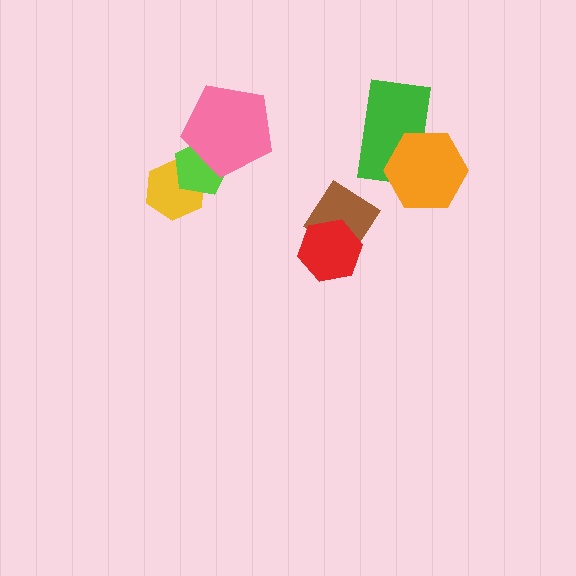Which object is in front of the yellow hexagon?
The lime pentagon is in front of the yellow hexagon.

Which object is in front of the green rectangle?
The orange hexagon is in front of the green rectangle.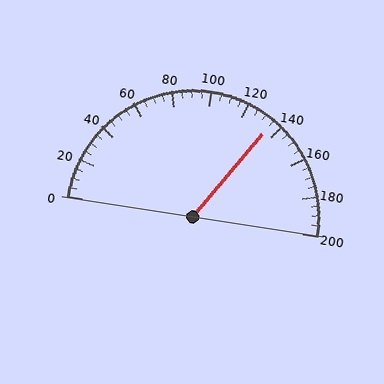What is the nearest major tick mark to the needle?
The nearest major tick mark is 140.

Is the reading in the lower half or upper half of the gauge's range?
The reading is in the upper half of the range (0 to 200).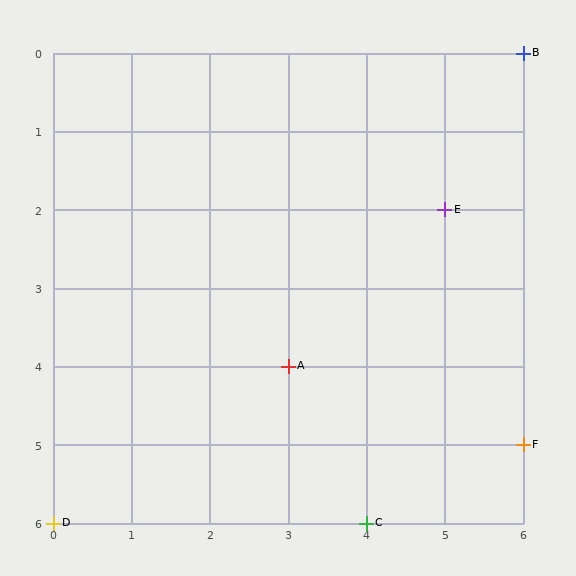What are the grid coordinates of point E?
Point E is at grid coordinates (5, 2).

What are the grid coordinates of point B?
Point B is at grid coordinates (6, 0).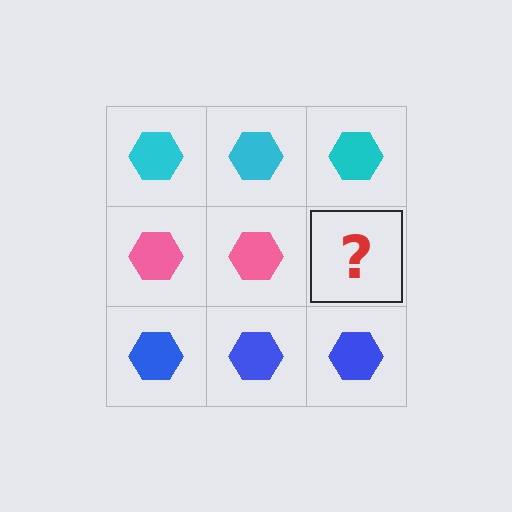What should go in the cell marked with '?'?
The missing cell should contain a pink hexagon.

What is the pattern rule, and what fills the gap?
The rule is that each row has a consistent color. The gap should be filled with a pink hexagon.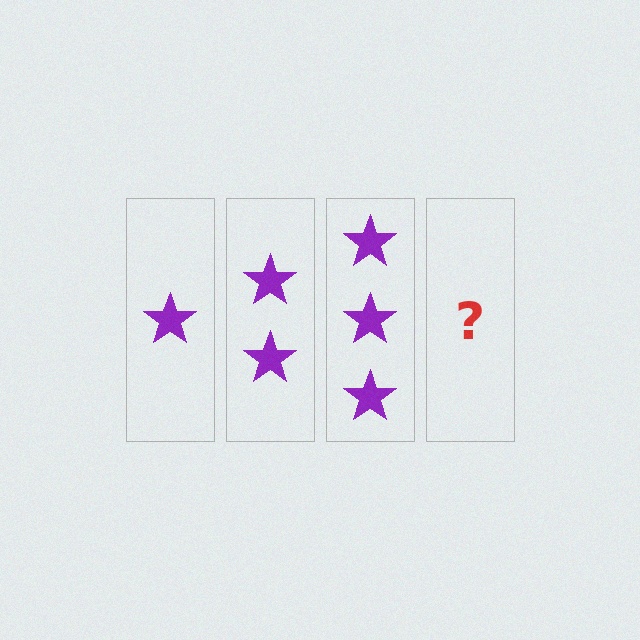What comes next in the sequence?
The next element should be 4 stars.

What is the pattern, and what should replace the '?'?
The pattern is that each step adds one more star. The '?' should be 4 stars.